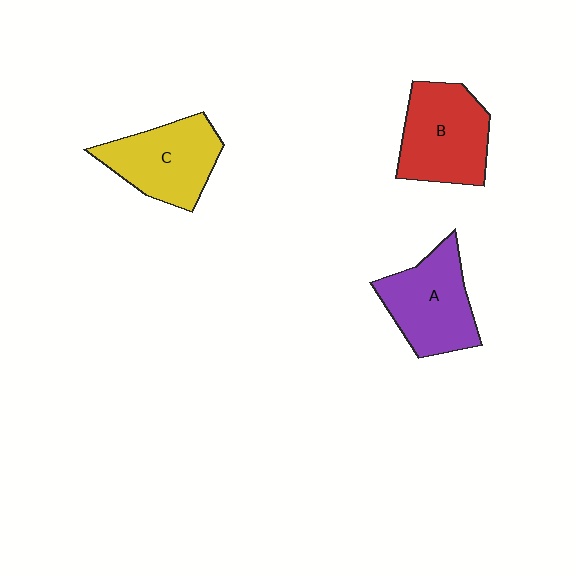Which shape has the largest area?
Shape B (red).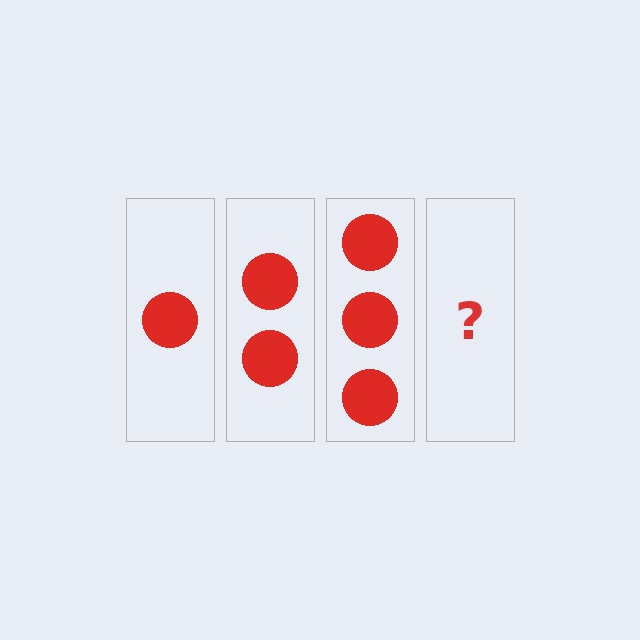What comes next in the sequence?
The next element should be 4 circles.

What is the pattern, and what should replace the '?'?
The pattern is that each step adds one more circle. The '?' should be 4 circles.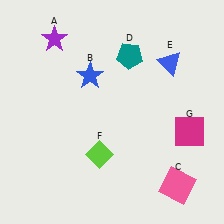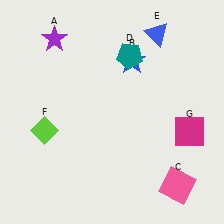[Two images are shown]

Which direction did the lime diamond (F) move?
The lime diamond (F) moved left.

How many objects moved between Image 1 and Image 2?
3 objects moved between the two images.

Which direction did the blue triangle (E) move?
The blue triangle (E) moved up.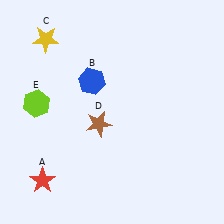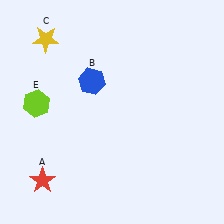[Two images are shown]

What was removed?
The brown star (D) was removed in Image 2.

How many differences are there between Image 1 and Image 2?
There is 1 difference between the two images.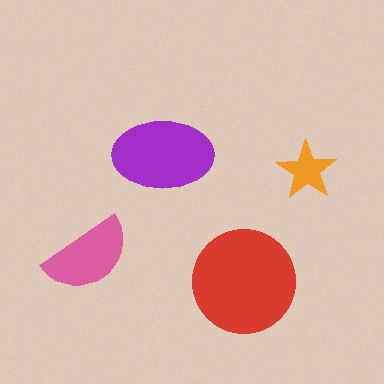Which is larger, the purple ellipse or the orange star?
The purple ellipse.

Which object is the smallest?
The orange star.